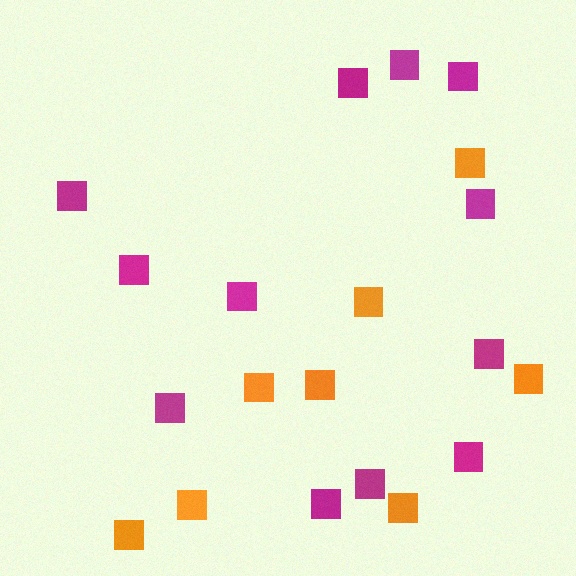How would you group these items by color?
There are 2 groups: one group of magenta squares (12) and one group of orange squares (8).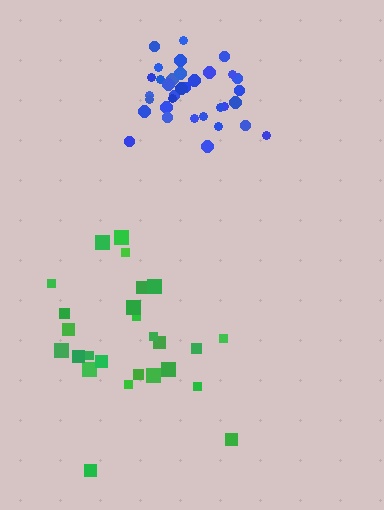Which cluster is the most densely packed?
Blue.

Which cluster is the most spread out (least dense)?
Green.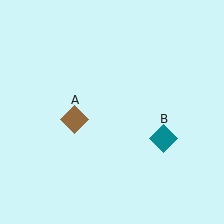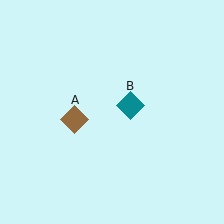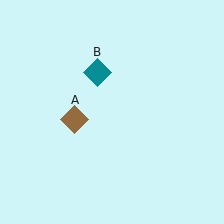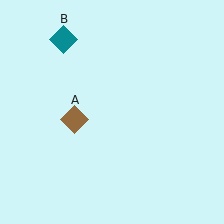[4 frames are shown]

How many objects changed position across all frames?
1 object changed position: teal diamond (object B).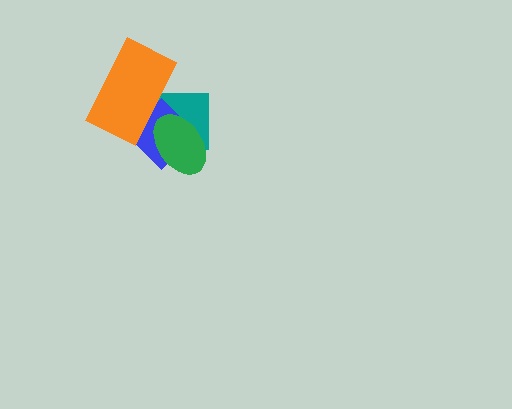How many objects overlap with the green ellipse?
2 objects overlap with the green ellipse.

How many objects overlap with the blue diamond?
3 objects overlap with the blue diamond.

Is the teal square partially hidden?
Yes, it is partially covered by another shape.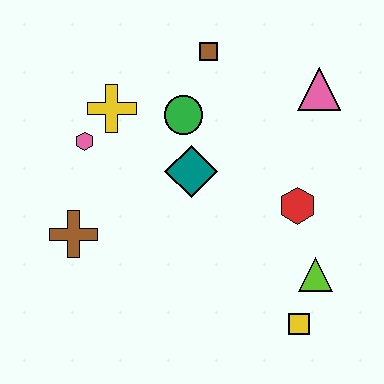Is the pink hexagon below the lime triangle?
No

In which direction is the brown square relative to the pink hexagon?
The brown square is to the right of the pink hexagon.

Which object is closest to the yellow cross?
The pink hexagon is closest to the yellow cross.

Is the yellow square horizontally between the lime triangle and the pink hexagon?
Yes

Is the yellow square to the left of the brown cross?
No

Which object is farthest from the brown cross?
The pink triangle is farthest from the brown cross.